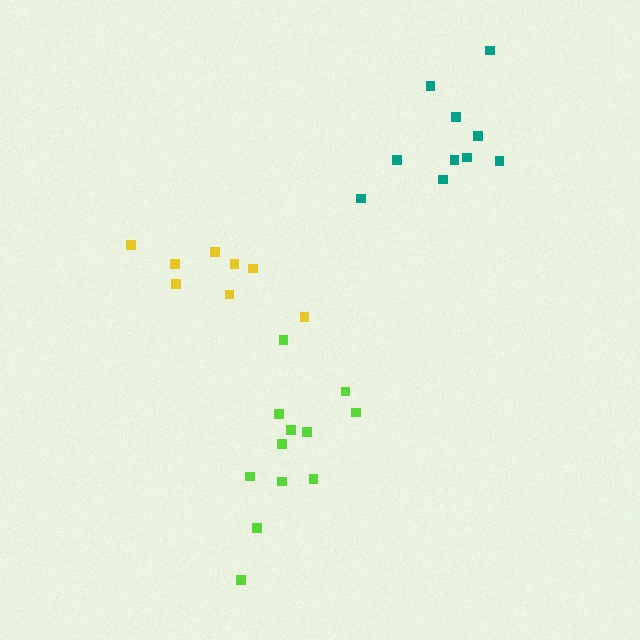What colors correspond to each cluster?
The clusters are colored: lime, yellow, teal.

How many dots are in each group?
Group 1: 12 dots, Group 2: 8 dots, Group 3: 10 dots (30 total).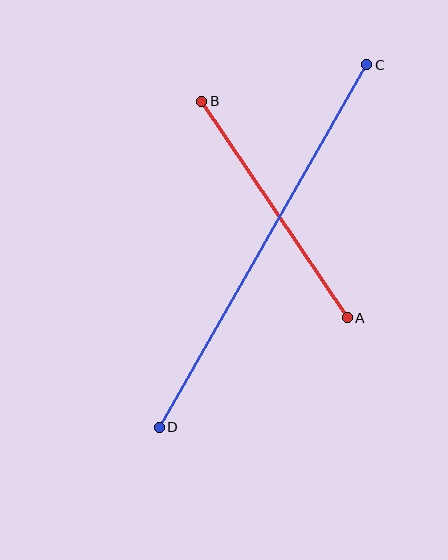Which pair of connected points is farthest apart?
Points C and D are farthest apart.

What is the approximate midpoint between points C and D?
The midpoint is at approximately (263, 246) pixels.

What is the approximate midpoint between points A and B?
The midpoint is at approximately (274, 210) pixels.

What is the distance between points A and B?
The distance is approximately 261 pixels.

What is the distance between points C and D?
The distance is approximately 417 pixels.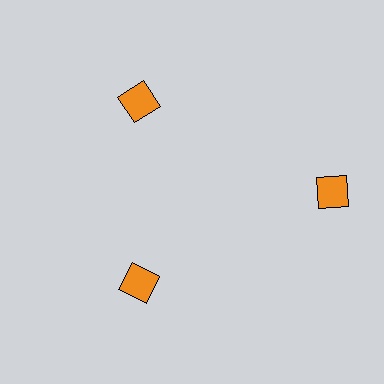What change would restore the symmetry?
The symmetry would be restored by moving it inward, back onto the ring so that all 3 diamonds sit at equal angles and equal distance from the center.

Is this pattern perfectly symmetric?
No. The 3 orange diamonds are arranged in a ring, but one element near the 3 o'clock position is pushed outward from the center, breaking the 3-fold rotational symmetry.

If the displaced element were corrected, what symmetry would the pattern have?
It would have 3-fold rotational symmetry — the pattern would map onto itself every 120 degrees.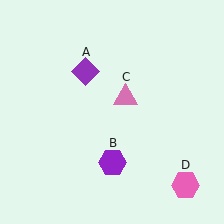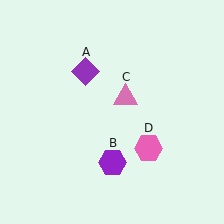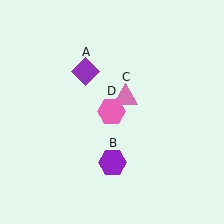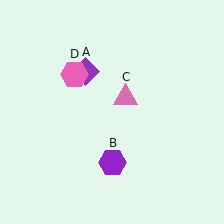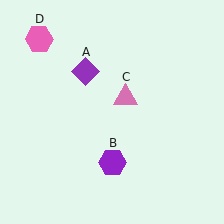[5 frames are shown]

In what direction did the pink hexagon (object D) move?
The pink hexagon (object D) moved up and to the left.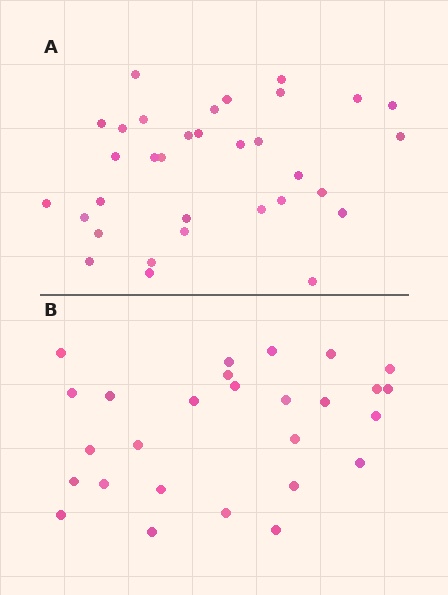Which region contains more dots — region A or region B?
Region A (the top region) has more dots.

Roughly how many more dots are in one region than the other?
Region A has about 6 more dots than region B.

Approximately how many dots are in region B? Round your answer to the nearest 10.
About 30 dots. (The exact count is 27, which rounds to 30.)